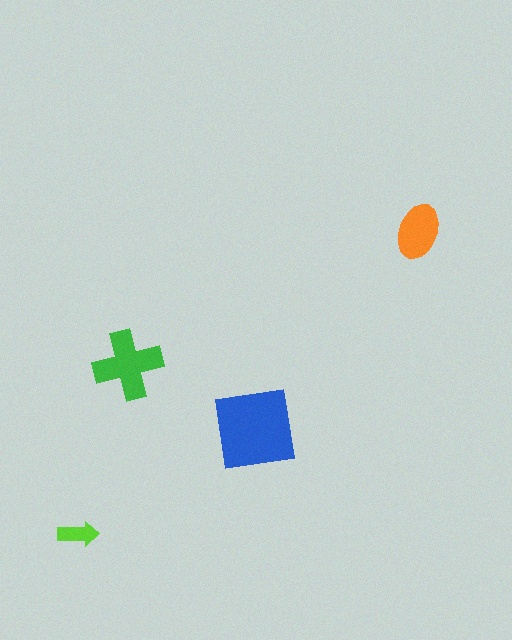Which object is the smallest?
The lime arrow.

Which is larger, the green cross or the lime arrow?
The green cross.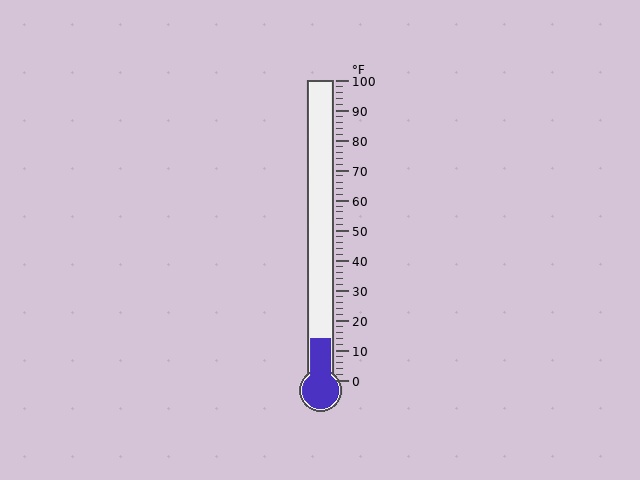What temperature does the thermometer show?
The thermometer shows approximately 14°F.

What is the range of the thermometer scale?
The thermometer scale ranges from 0°F to 100°F.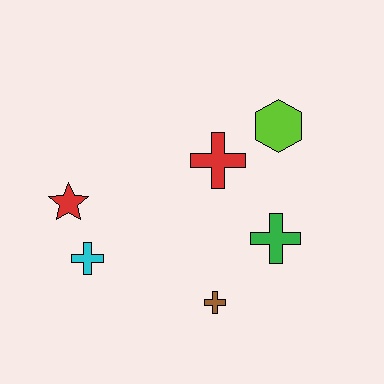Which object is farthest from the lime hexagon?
The cyan cross is farthest from the lime hexagon.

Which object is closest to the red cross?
The lime hexagon is closest to the red cross.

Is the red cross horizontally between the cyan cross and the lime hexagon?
Yes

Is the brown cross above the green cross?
No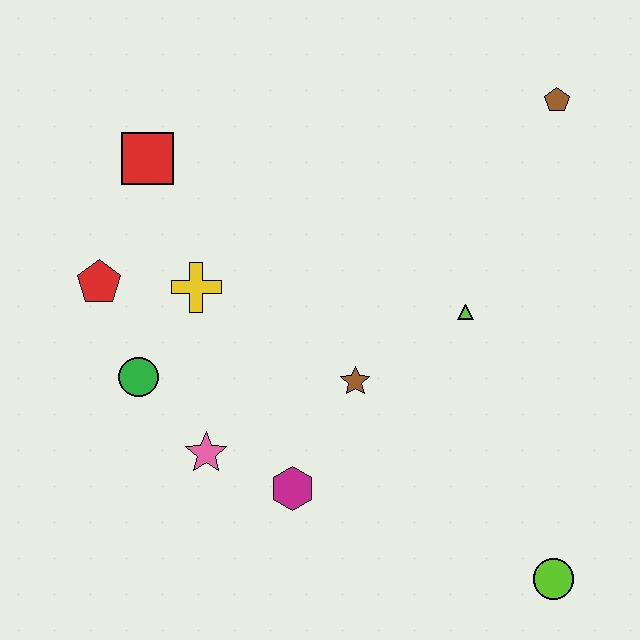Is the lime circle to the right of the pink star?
Yes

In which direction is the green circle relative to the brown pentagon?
The green circle is to the left of the brown pentagon.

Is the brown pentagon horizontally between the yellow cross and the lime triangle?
No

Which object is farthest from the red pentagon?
The lime circle is farthest from the red pentagon.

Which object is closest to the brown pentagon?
The lime triangle is closest to the brown pentagon.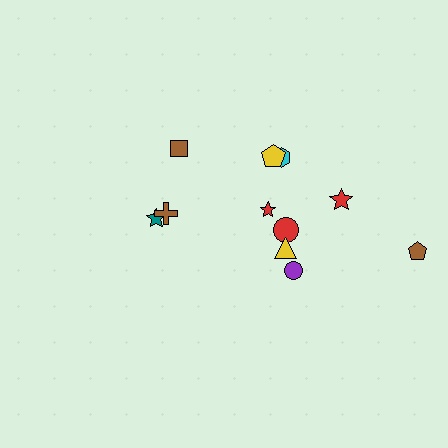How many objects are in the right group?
There are 7 objects.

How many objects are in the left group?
There are 4 objects.